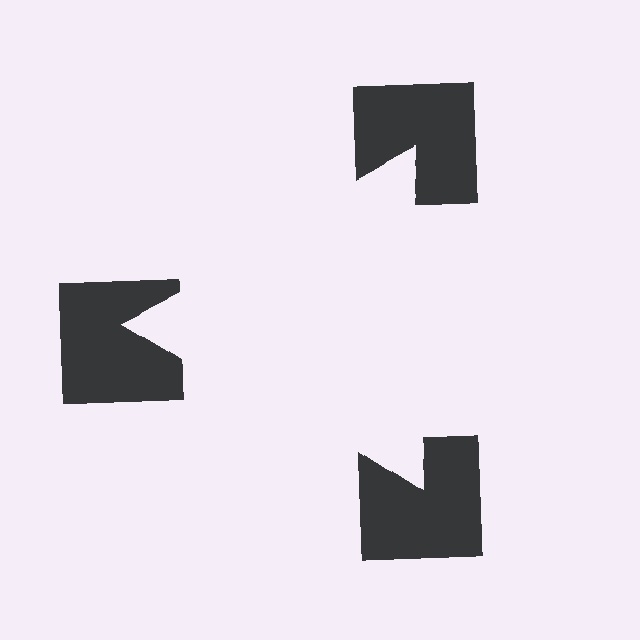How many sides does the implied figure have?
3 sides.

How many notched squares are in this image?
There are 3 — one at each vertex of the illusory triangle.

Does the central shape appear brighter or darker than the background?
It typically appears slightly brighter than the background, even though no actual brightness change is drawn.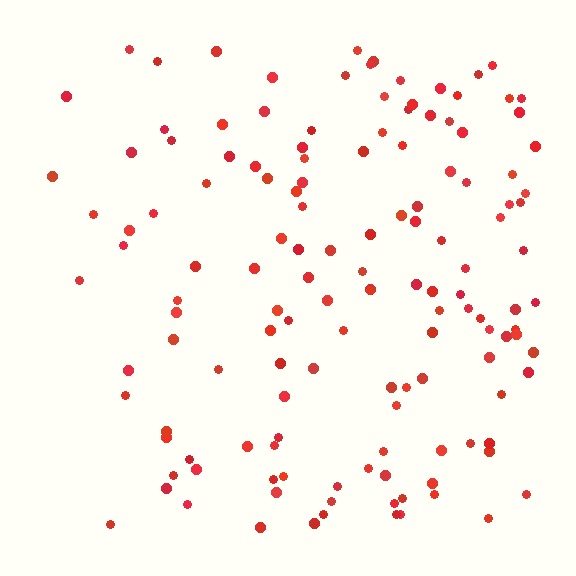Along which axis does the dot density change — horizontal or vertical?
Horizontal.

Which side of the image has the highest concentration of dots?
The right.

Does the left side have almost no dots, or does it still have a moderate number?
Still a moderate number, just noticeably fewer than the right.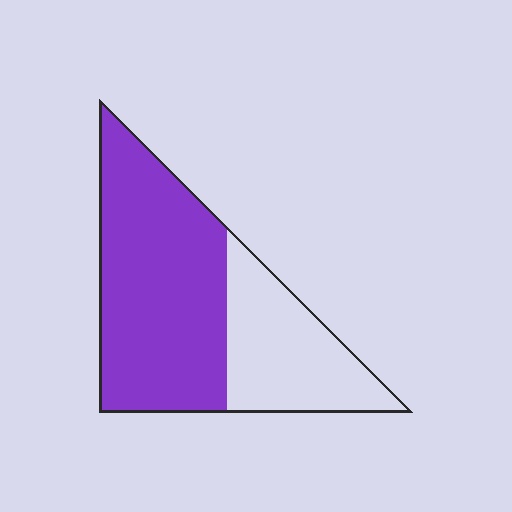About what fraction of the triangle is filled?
About two thirds (2/3).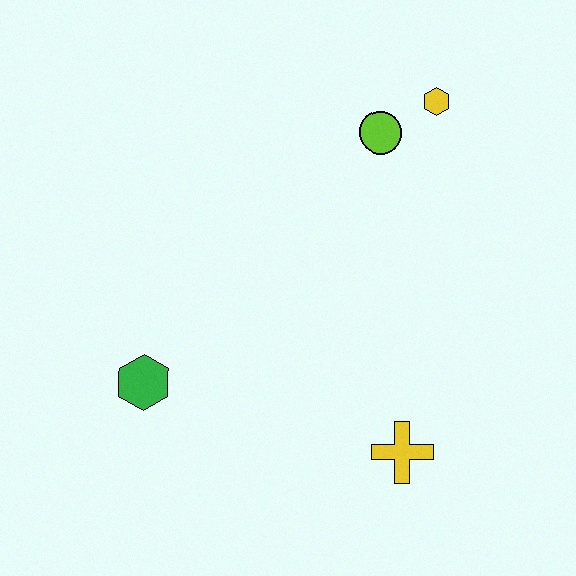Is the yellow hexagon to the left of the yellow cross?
No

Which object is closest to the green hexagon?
The yellow cross is closest to the green hexagon.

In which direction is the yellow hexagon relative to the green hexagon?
The yellow hexagon is to the right of the green hexagon.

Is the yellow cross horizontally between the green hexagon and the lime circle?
No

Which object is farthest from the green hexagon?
The yellow hexagon is farthest from the green hexagon.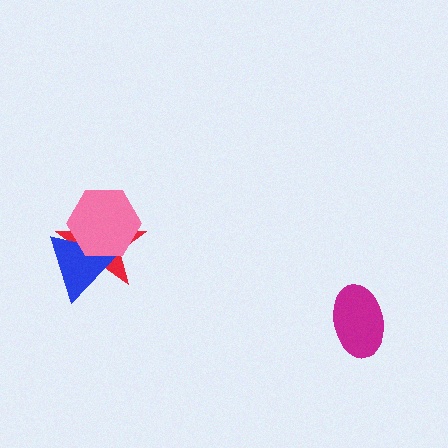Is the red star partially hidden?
Yes, it is partially covered by another shape.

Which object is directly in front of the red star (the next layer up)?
The blue triangle is directly in front of the red star.